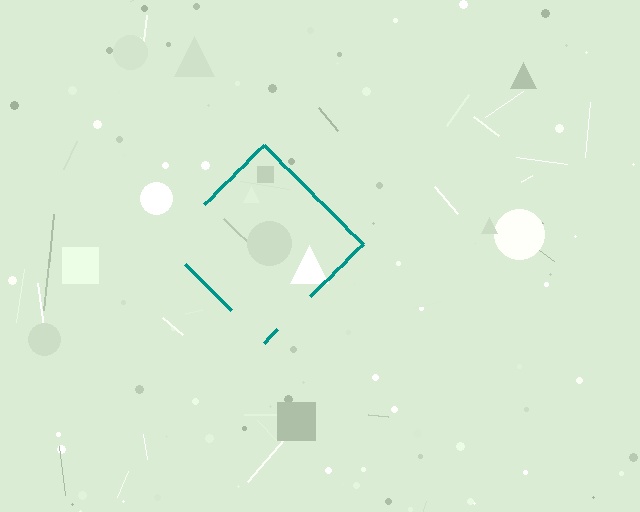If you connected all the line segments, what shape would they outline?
They would outline a diamond.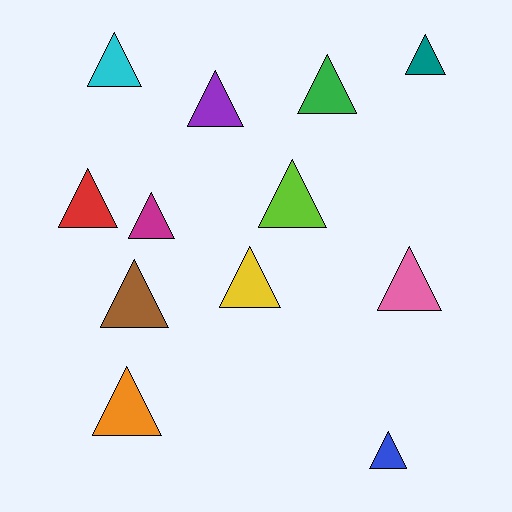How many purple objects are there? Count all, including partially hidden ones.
There is 1 purple object.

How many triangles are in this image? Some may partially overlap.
There are 12 triangles.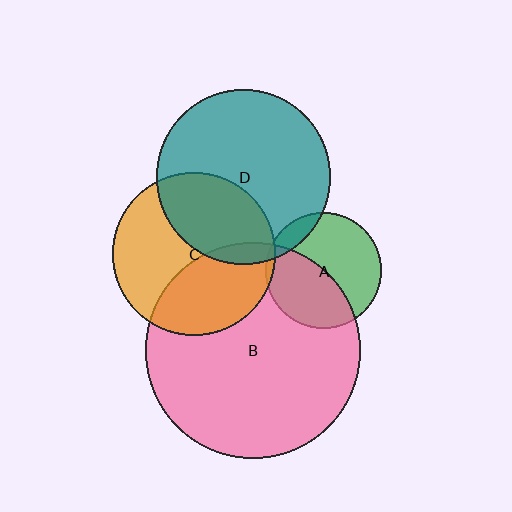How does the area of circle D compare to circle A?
Approximately 2.3 times.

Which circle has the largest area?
Circle B (pink).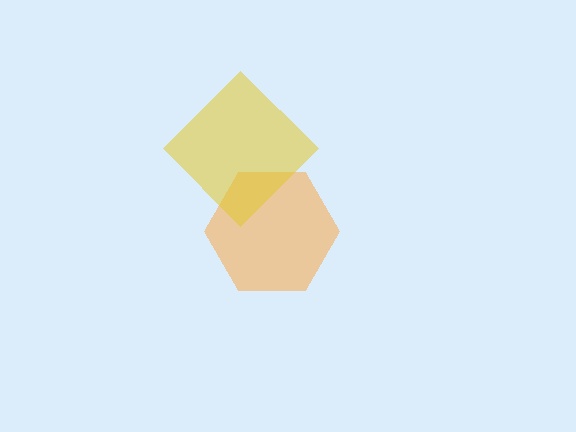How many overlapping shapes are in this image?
There are 2 overlapping shapes in the image.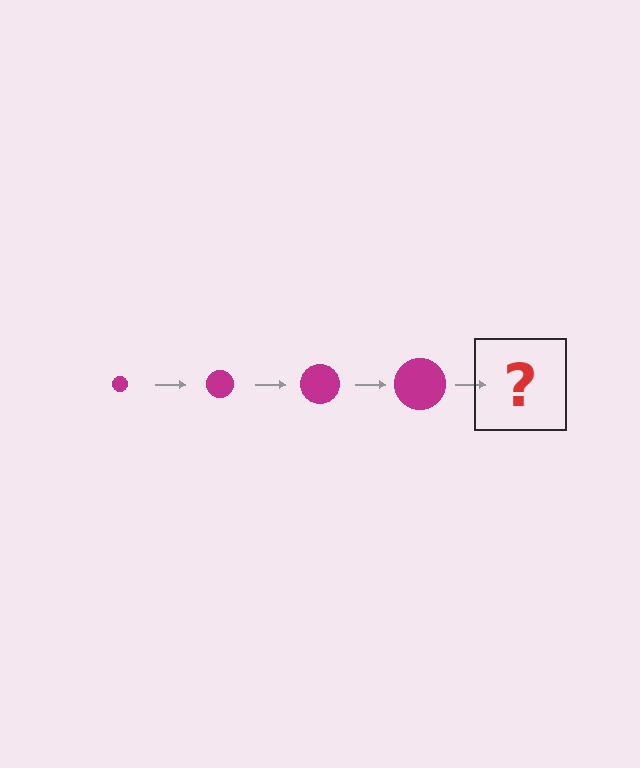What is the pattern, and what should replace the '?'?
The pattern is that the circle gets progressively larger each step. The '?' should be a magenta circle, larger than the previous one.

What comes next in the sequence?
The next element should be a magenta circle, larger than the previous one.